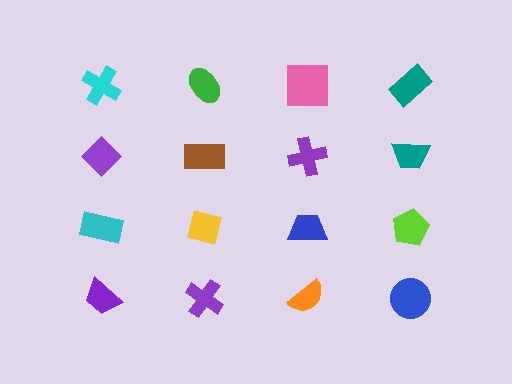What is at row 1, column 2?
A green ellipse.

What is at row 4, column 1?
A purple trapezoid.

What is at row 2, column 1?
A purple diamond.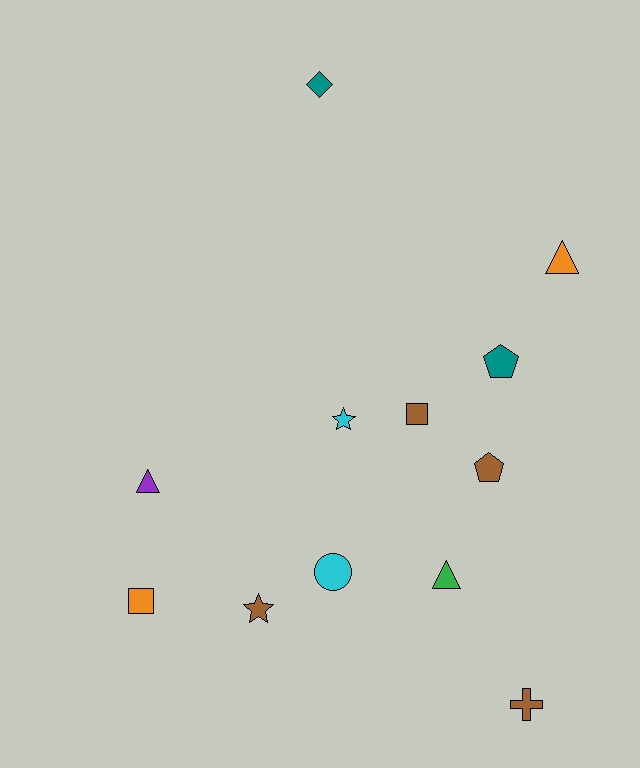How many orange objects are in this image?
There are 2 orange objects.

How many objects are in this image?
There are 12 objects.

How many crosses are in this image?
There is 1 cross.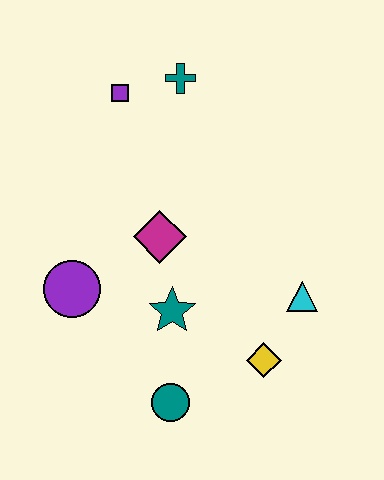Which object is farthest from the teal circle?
The teal cross is farthest from the teal circle.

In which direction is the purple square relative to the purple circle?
The purple square is above the purple circle.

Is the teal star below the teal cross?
Yes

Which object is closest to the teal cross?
The purple square is closest to the teal cross.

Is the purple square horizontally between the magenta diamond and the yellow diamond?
No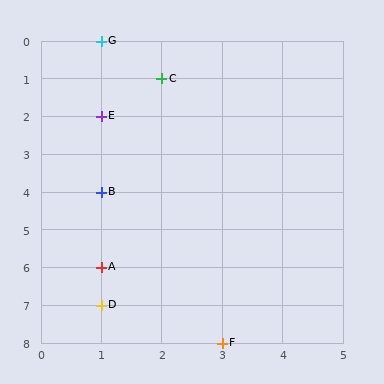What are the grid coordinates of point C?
Point C is at grid coordinates (2, 1).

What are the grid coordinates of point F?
Point F is at grid coordinates (3, 8).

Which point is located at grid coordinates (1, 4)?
Point B is at (1, 4).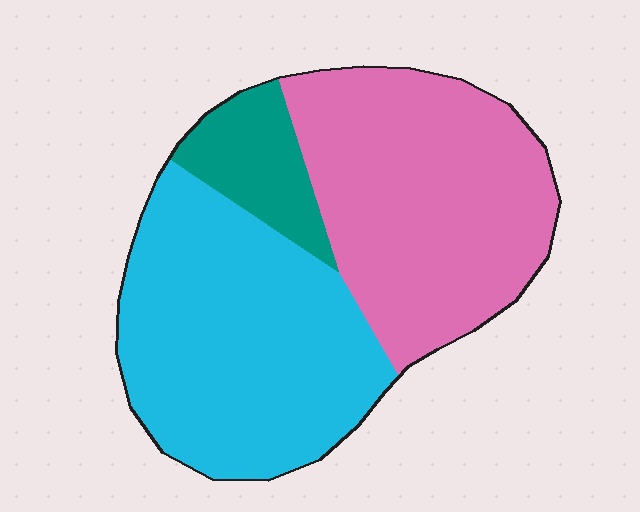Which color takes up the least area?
Teal, at roughly 10%.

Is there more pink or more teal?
Pink.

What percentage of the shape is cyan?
Cyan takes up between a quarter and a half of the shape.